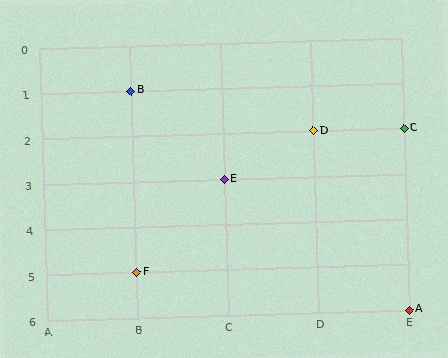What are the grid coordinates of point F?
Point F is at grid coordinates (B, 5).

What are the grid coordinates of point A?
Point A is at grid coordinates (E, 6).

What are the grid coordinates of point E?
Point E is at grid coordinates (C, 3).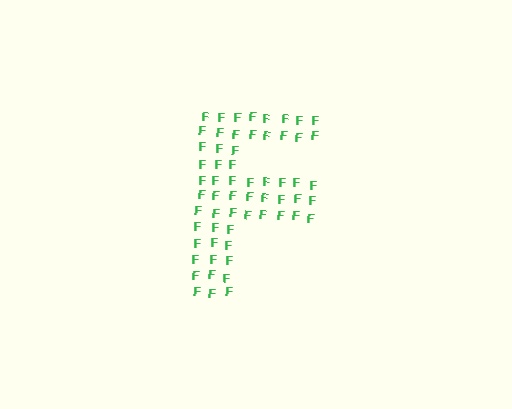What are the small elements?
The small elements are letter F's.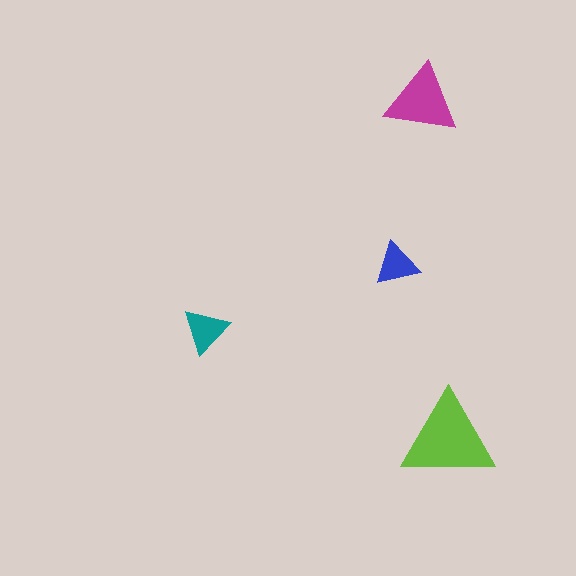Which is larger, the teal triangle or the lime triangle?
The lime one.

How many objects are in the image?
There are 4 objects in the image.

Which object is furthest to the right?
The lime triangle is rightmost.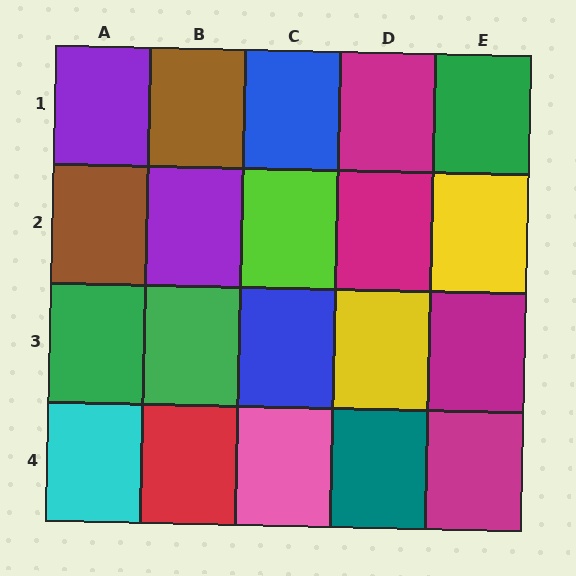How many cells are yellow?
2 cells are yellow.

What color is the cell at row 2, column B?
Purple.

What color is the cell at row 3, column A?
Green.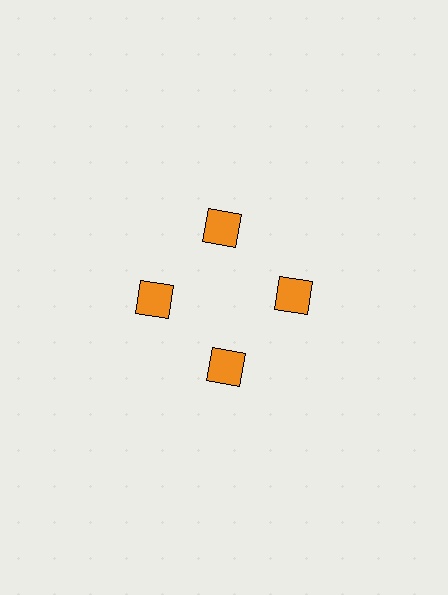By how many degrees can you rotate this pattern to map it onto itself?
The pattern maps onto itself every 90 degrees of rotation.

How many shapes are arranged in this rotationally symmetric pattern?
There are 4 shapes, arranged in 4 groups of 1.